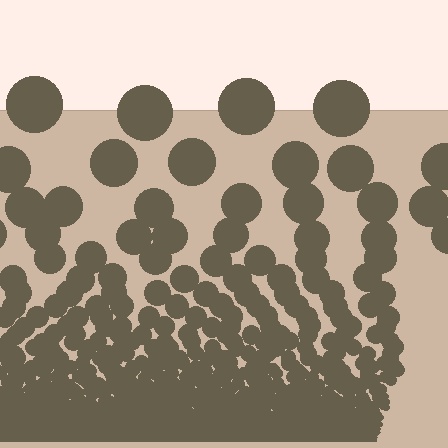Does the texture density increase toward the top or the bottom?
Density increases toward the bottom.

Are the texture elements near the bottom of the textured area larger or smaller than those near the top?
Smaller. The gradient is inverted — elements near the bottom are smaller and denser.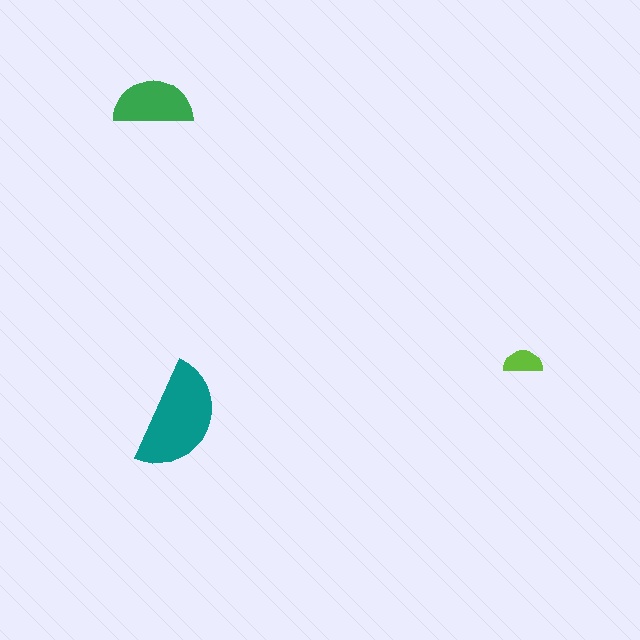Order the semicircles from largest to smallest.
the teal one, the green one, the lime one.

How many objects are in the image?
There are 3 objects in the image.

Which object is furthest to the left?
The green semicircle is leftmost.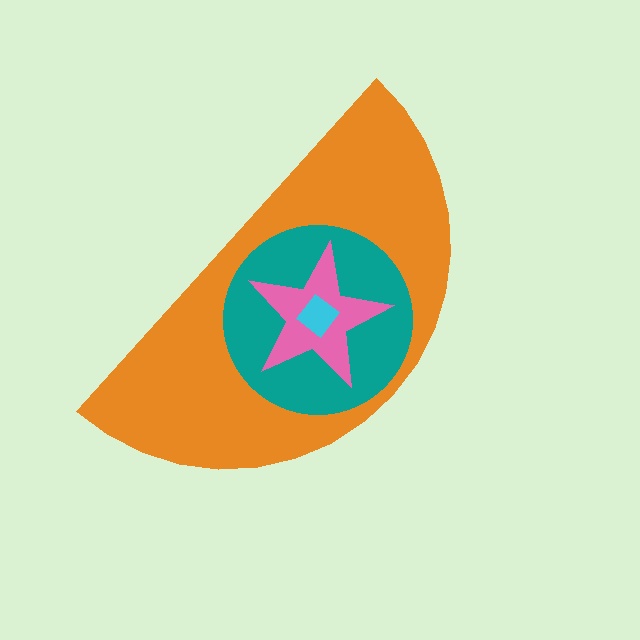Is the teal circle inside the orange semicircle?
Yes.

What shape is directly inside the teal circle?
The pink star.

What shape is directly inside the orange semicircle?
The teal circle.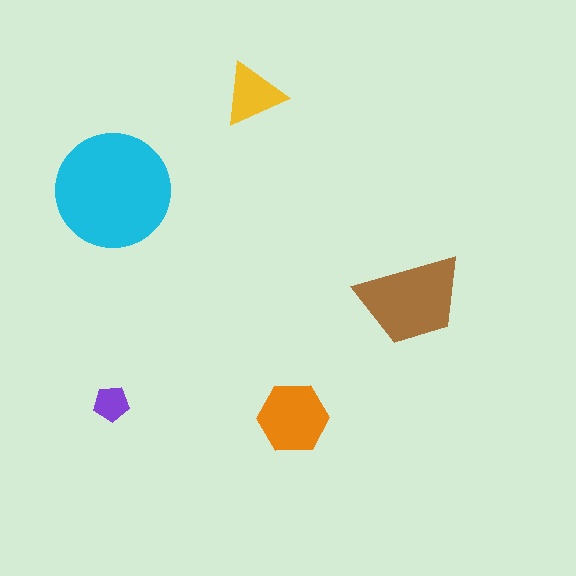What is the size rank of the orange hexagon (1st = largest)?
3rd.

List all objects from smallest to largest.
The purple pentagon, the yellow triangle, the orange hexagon, the brown trapezoid, the cyan circle.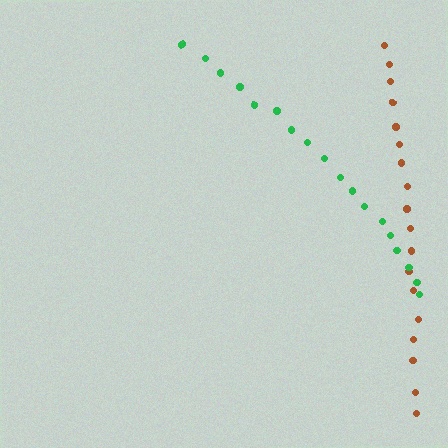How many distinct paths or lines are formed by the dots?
There are 2 distinct paths.